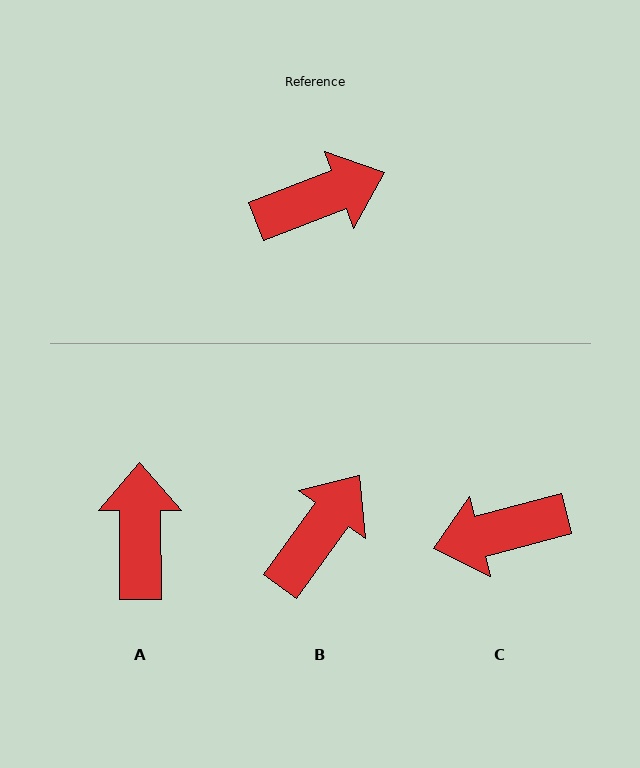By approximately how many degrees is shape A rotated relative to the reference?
Approximately 70 degrees counter-clockwise.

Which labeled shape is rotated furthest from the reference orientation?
C, about 174 degrees away.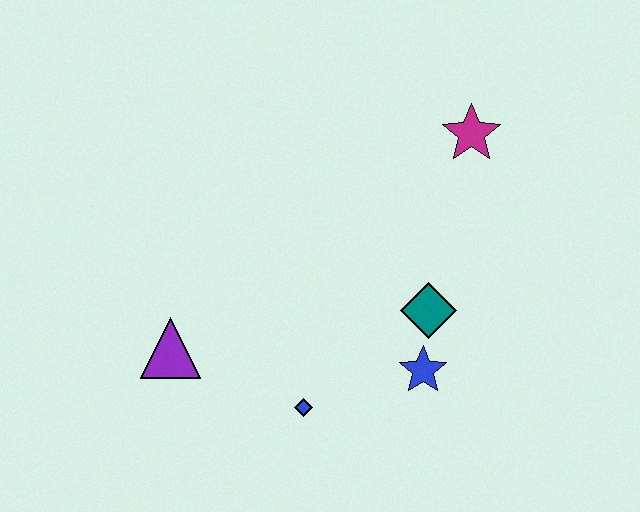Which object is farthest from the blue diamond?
The magenta star is farthest from the blue diamond.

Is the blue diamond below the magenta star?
Yes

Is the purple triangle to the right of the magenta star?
No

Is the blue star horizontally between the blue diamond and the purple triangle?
No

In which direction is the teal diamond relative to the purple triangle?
The teal diamond is to the right of the purple triangle.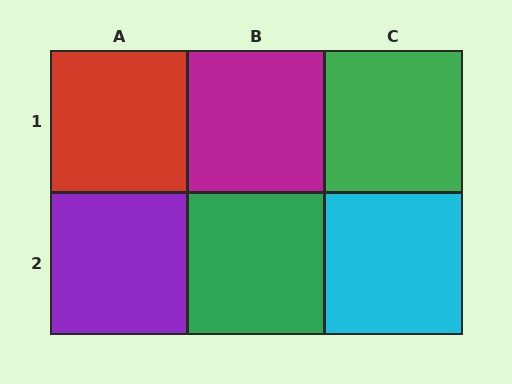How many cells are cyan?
1 cell is cyan.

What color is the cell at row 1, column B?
Magenta.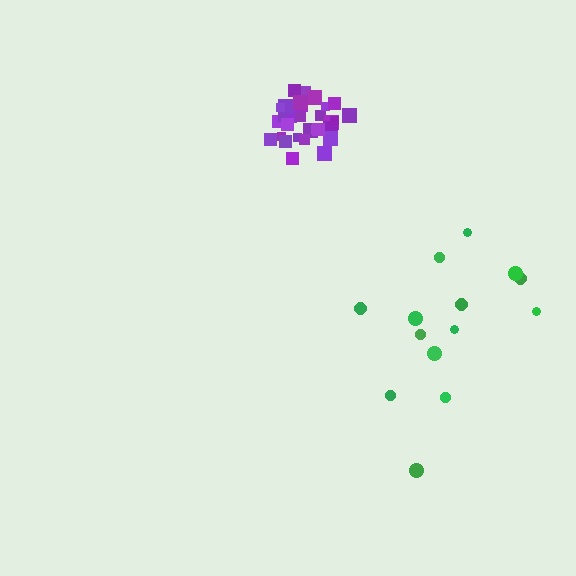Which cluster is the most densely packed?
Purple.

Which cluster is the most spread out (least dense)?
Green.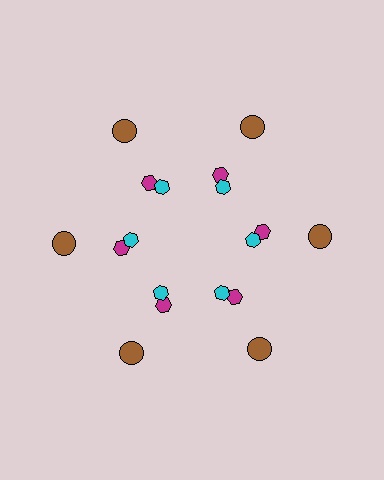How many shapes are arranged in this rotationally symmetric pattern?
There are 18 shapes, arranged in 6 groups of 3.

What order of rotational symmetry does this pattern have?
This pattern has 6-fold rotational symmetry.